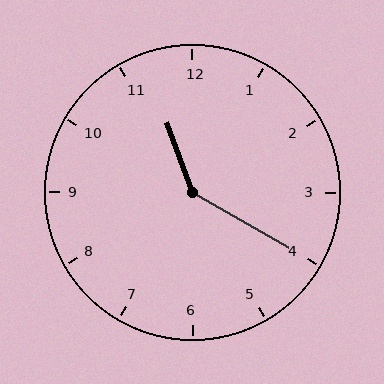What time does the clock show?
11:20.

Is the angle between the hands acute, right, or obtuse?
It is obtuse.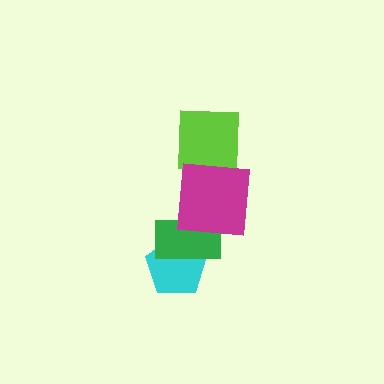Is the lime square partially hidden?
Yes, it is partially covered by another shape.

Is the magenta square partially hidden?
No, no other shape covers it.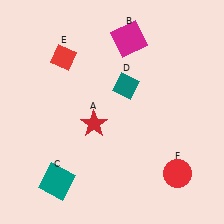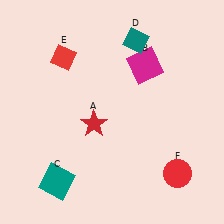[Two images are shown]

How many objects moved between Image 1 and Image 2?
2 objects moved between the two images.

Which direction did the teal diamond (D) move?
The teal diamond (D) moved up.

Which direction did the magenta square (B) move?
The magenta square (B) moved down.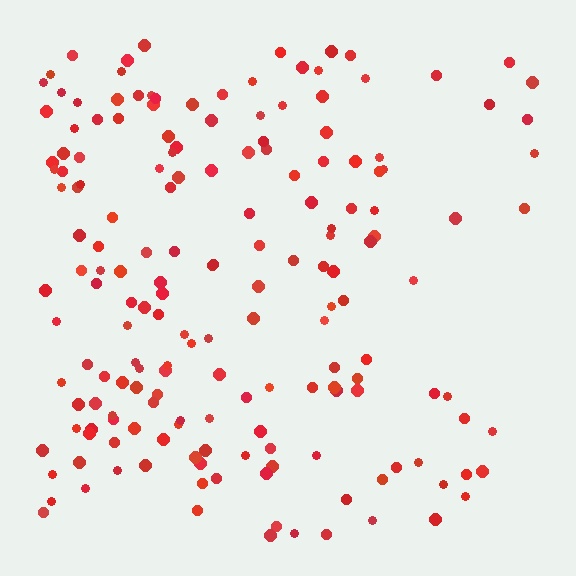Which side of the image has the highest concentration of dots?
The left.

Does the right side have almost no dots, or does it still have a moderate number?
Still a moderate number, just noticeably fewer than the left.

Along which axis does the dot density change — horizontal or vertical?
Horizontal.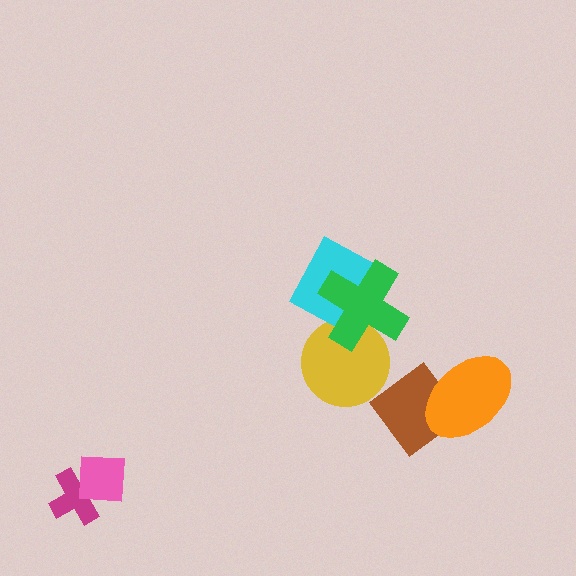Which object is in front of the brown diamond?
The orange ellipse is in front of the brown diamond.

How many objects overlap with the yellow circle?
1 object overlaps with the yellow circle.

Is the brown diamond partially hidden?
Yes, it is partially covered by another shape.